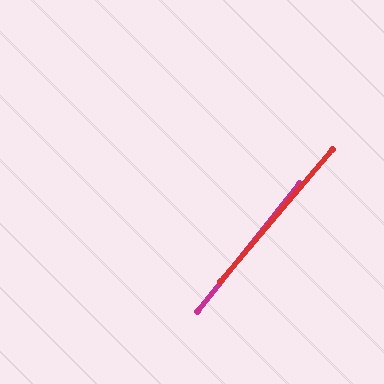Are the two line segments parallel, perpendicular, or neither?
Parallel — their directions differ by only 1.7°.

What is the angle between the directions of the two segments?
Approximately 2 degrees.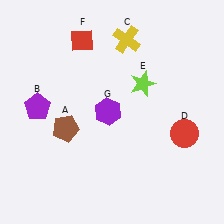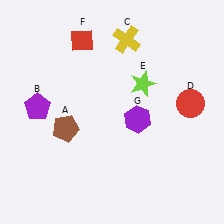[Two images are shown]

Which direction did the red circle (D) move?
The red circle (D) moved up.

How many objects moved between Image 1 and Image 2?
2 objects moved between the two images.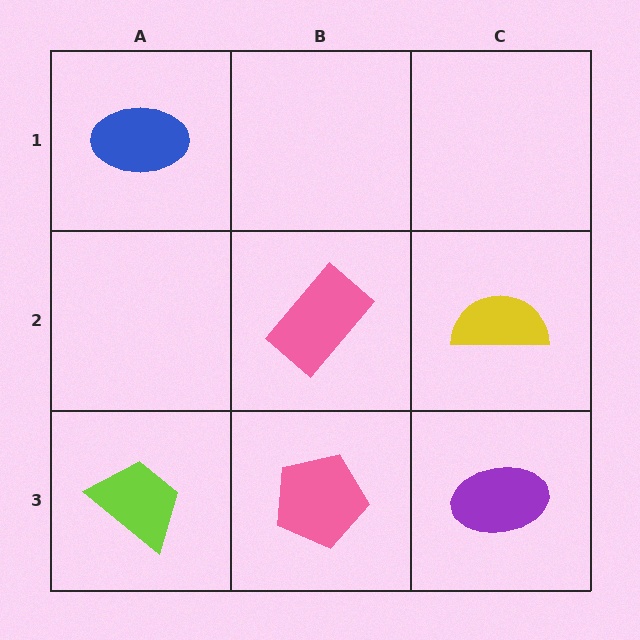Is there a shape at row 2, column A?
No, that cell is empty.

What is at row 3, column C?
A purple ellipse.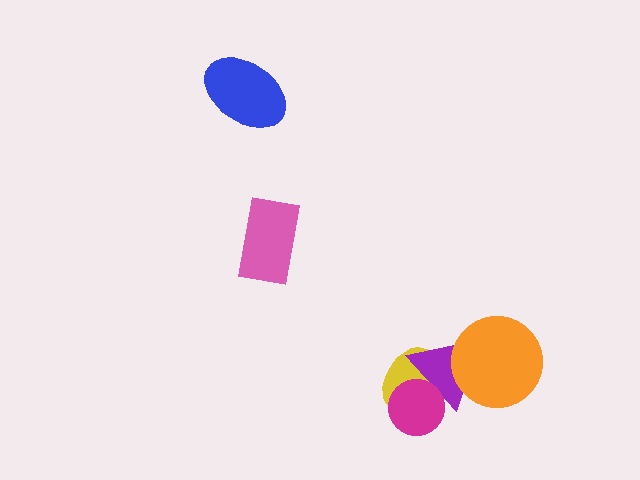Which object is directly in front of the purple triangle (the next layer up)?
The orange circle is directly in front of the purple triangle.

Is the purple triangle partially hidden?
Yes, it is partially covered by another shape.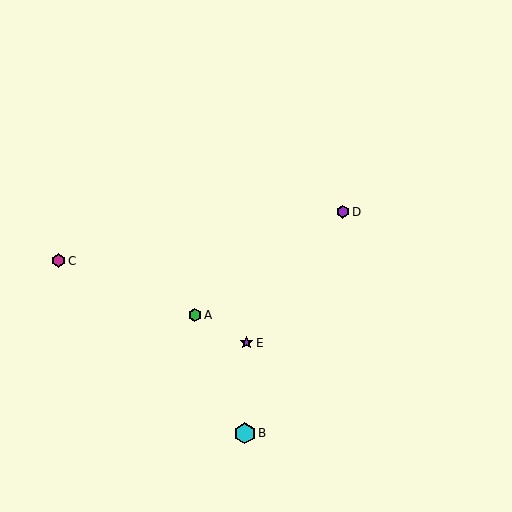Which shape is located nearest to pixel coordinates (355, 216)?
The purple hexagon (labeled D) at (343, 212) is nearest to that location.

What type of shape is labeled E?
Shape E is a purple star.